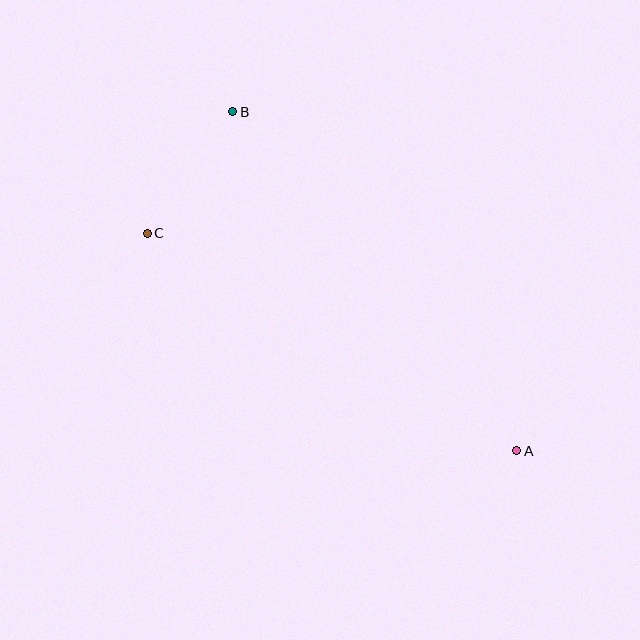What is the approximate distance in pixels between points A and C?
The distance between A and C is approximately 429 pixels.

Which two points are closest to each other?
Points B and C are closest to each other.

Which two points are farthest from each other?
Points A and B are farthest from each other.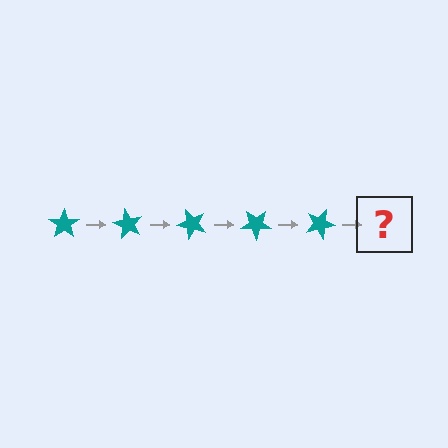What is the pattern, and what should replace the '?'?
The pattern is that the star rotates 60 degrees each step. The '?' should be a teal star rotated 300 degrees.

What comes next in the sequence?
The next element should be a teal star rotated 300 degrees.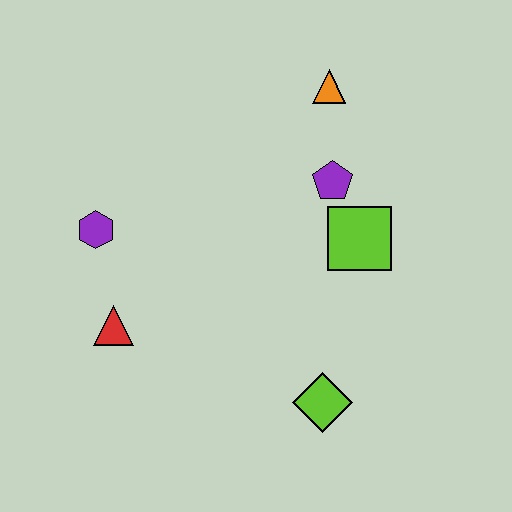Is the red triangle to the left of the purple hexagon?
No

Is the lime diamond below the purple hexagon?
Yes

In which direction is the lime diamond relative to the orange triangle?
The lime diamond is below the orange triangle.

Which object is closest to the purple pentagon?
The lime square is closest to the purple pentagon.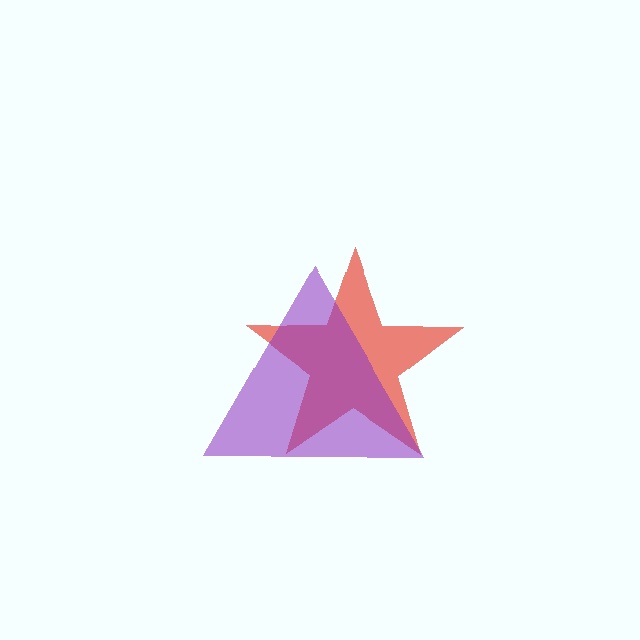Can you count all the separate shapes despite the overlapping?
Yes, there are 2 separate shapes.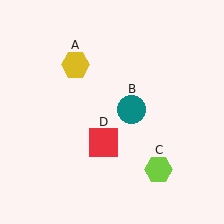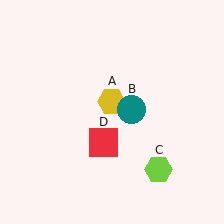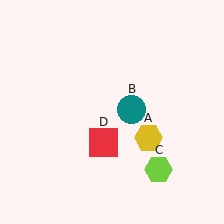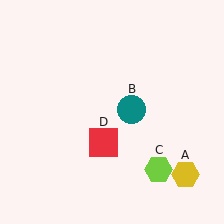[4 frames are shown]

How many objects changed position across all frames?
1 object changed position: yellow hexagon (object A).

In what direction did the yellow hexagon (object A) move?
The yellow hexagon (object A) moved down and to the right.